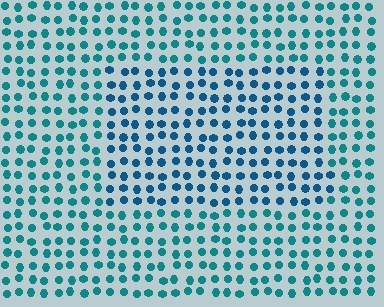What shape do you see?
I see a rectangle.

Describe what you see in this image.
The image is filled with small teal elements in a uniform arrangement. A rectangle-shaped region is visible where the elements are tinted to a slightly different hue, forming a subtle color boundary.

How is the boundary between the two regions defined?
The boundary is defined purely by a slight shift in hue (about 24 degrees). Spacing, size, and orientation are identical on both sides.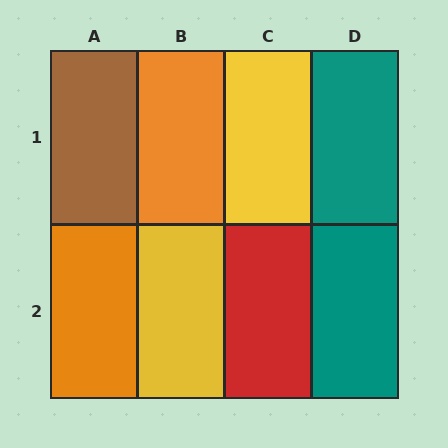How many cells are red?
1 cell is red.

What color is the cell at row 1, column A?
Brown.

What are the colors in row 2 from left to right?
Orange, yellow, red, teal.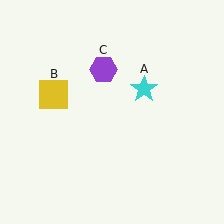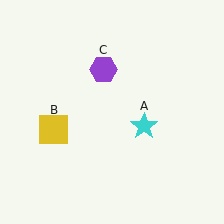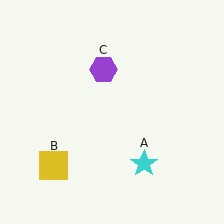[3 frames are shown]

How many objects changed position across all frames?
2 objects changed position: cyan star (object A), yellow square (object B).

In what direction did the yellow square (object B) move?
The yellow square (object B) moved down.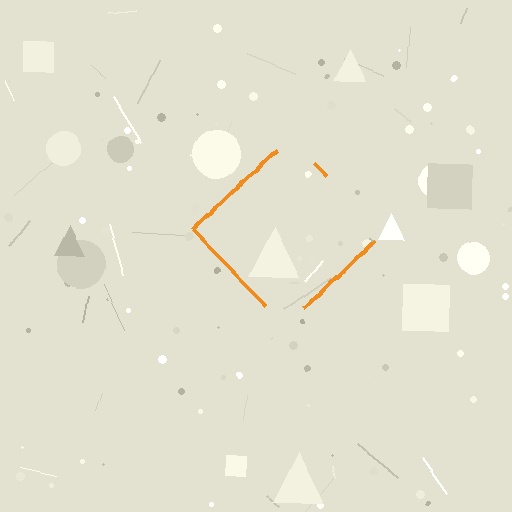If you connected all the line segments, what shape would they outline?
They would outline a diamond.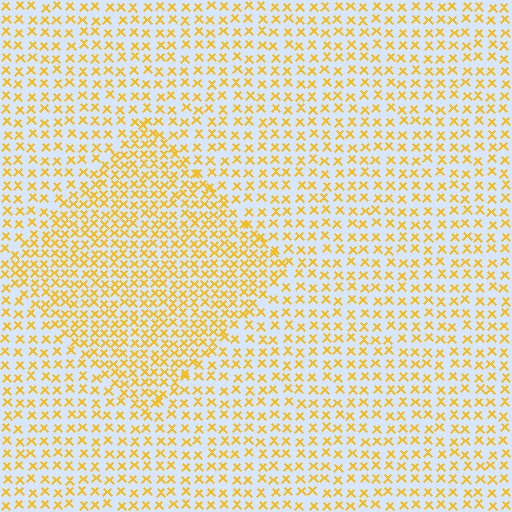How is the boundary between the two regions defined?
The boundary is defined by a change in element density (approximately 1.7x ratio). All elements are the same color, size, and shape.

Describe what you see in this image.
The image contains small yellow elements arranged at two different densities. A diamond-shaped region is visible where the elements are more densely packed than the surrounding area.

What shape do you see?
I see a diamond.